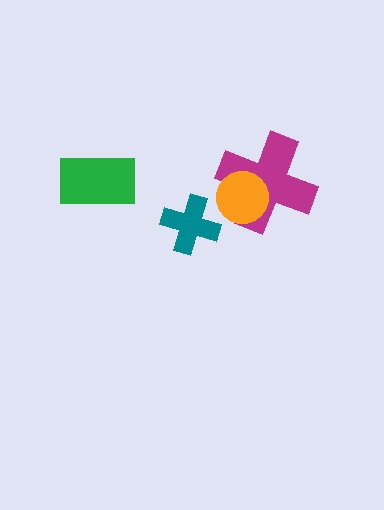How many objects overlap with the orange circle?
1 object overlaps with the orange circle.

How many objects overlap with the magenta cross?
1 object overlaps with the magenta cross.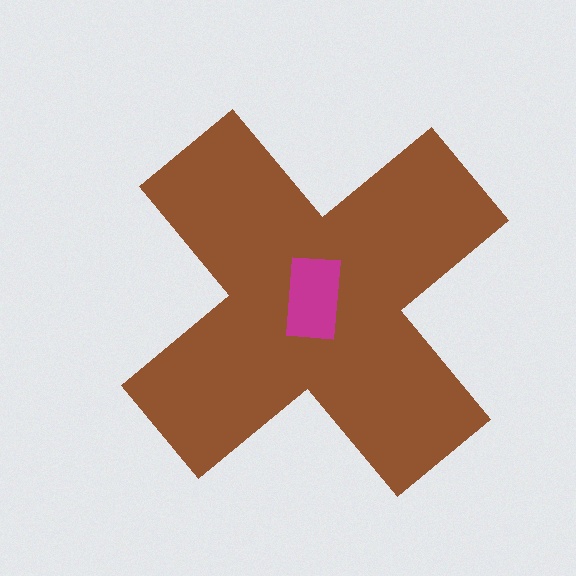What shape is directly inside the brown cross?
The magenta rectangle.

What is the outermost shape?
The brown cross.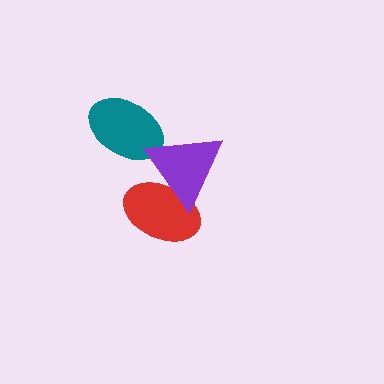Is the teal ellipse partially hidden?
Yes, it is partially covered by another shape.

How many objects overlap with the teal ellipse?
1 object overlaps with the teal ellipse.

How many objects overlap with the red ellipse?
1 object overlaps with the red ellipse.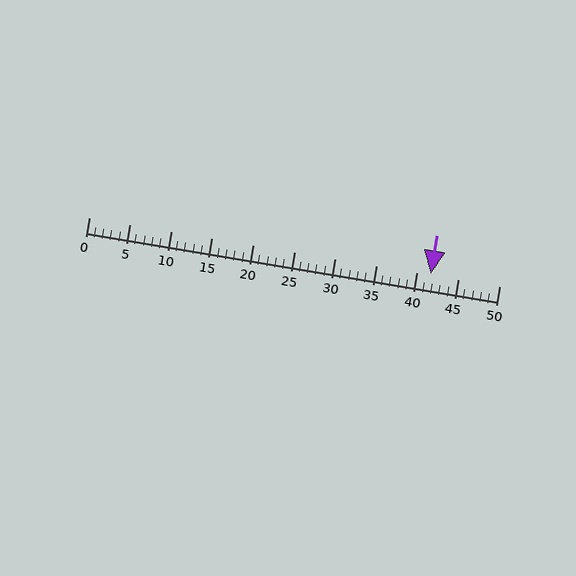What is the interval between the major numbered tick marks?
The major tick marks are spaced 5 units apart.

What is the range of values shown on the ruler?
The ruler shows values from 0 to 50.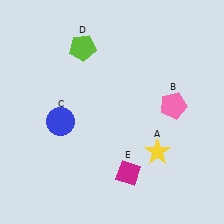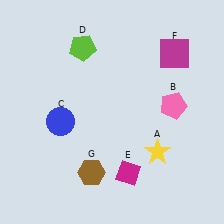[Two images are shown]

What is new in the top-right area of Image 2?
A magenta square (F) was added in the top-right area of Image 2.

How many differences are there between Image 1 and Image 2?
There are 2 differences between the two images.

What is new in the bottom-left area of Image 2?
A brown hexagon (G) was added in the bottom-left area of Image 2.